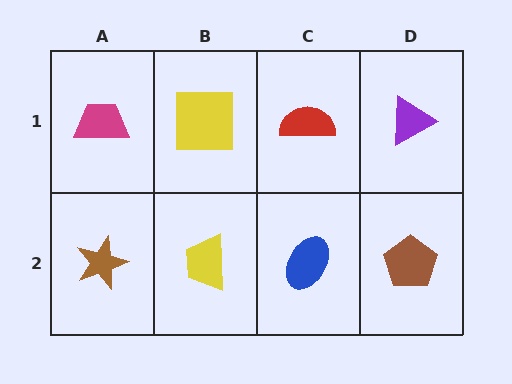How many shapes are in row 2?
4 shapes.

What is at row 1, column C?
A red semicircle.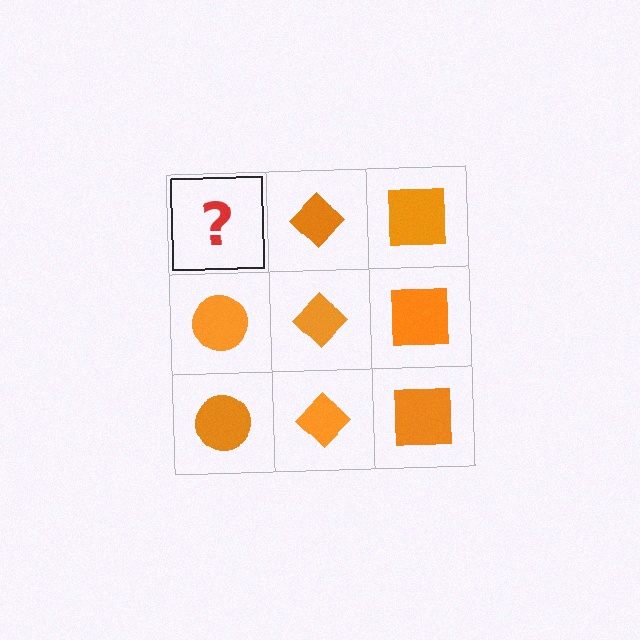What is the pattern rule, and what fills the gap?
The rule is that each column has a consistent shape. The gap should be filled with an orange circle.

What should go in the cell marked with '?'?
The missing cell should contain an orange circle.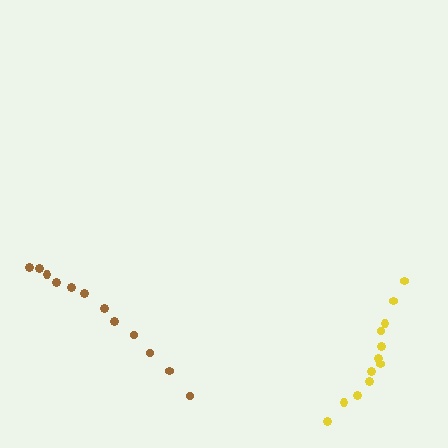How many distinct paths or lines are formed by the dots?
There are 2 distinct paths.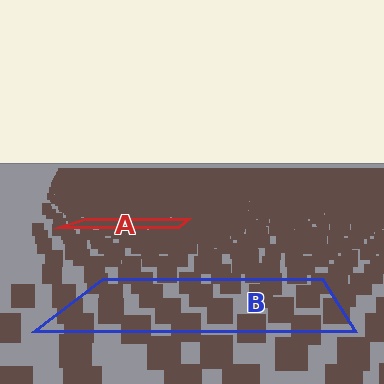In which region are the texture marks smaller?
The texture marks are smaller in region A, because it is farther away.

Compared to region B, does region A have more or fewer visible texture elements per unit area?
Region A has more texture elements per unit area — they are packed more densely because it is farther away.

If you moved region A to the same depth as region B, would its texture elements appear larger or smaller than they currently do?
They would appear larger. At a closer depth, the same texture elements are projected at a bigger on-screen size.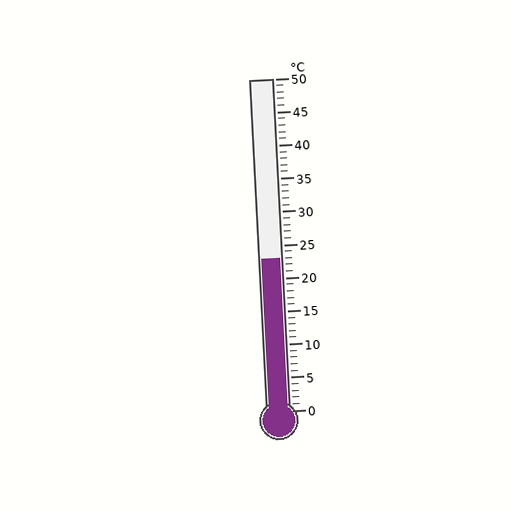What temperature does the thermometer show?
The thermometer shows approximately 23°C.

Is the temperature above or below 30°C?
The temperature is below 30°C.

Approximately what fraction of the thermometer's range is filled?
The thermometer is filled to approximately 45% of its range.